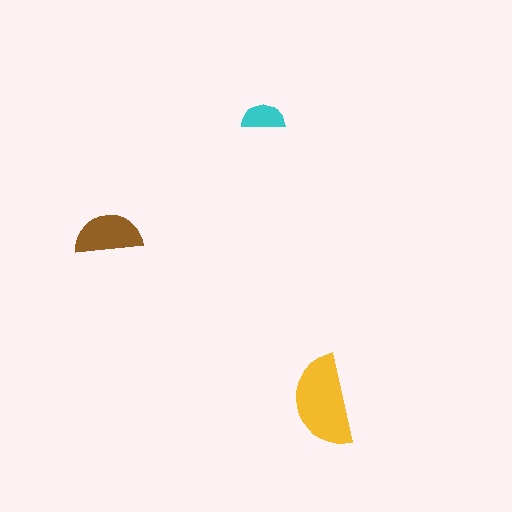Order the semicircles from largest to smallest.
the yellow one, the brown one, the cyan one.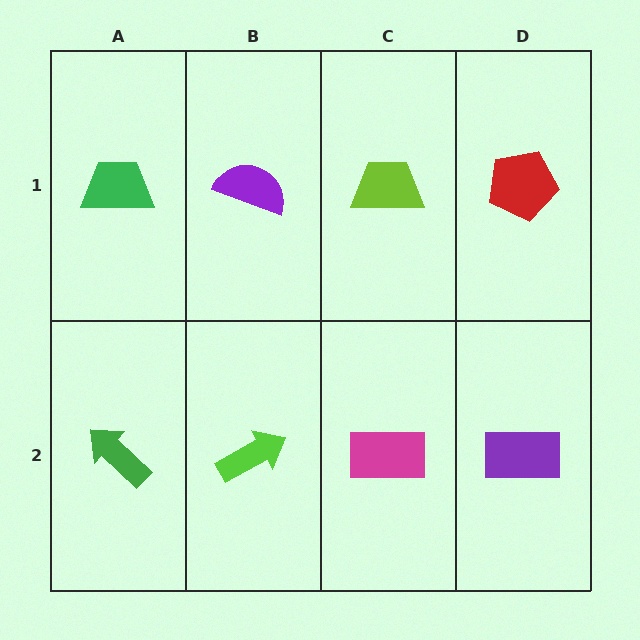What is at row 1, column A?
A green trapezoid.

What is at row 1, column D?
A red pentagon.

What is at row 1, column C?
A lime trapezoid.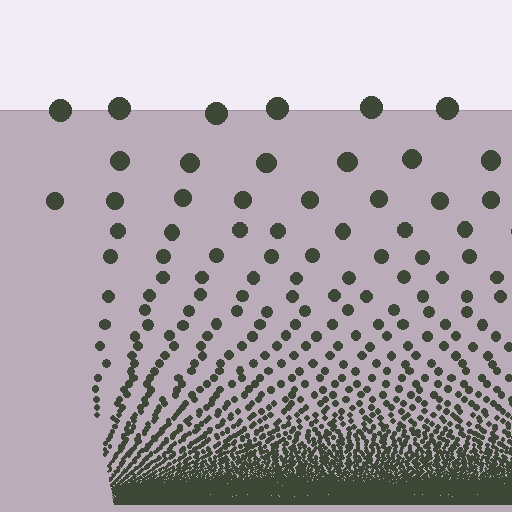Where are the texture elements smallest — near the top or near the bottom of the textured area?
Near the bottom.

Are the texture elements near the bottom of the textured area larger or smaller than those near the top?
Smaller. The gradient is inverted — elements near the bottom are smaller and denser.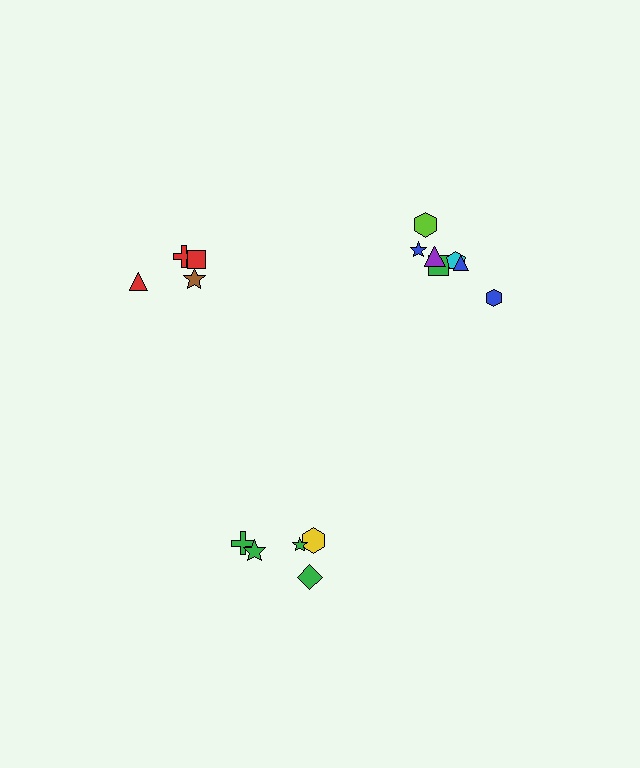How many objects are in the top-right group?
There are 7 objects.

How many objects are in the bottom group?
There are 5 objects.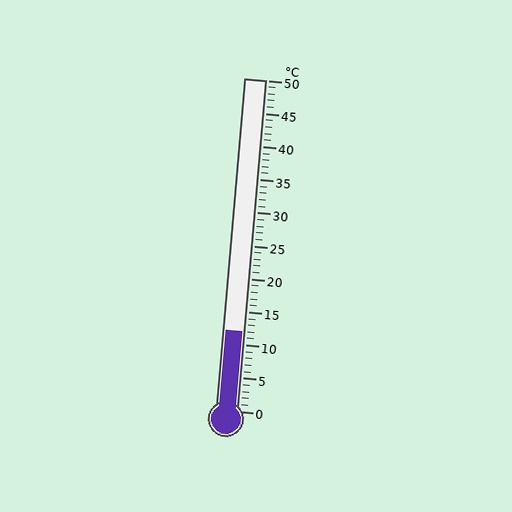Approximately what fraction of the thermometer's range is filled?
The thermometer is filled to approximately 25% of its range.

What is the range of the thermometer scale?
The thermometer scale ranges from 0°C to 50°C.